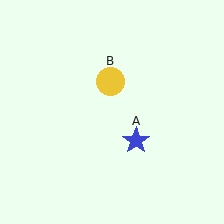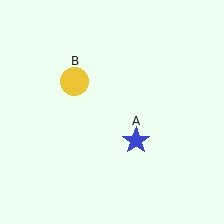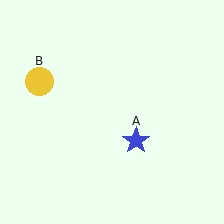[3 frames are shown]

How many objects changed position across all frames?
1 object changed position: yellow circle (object B).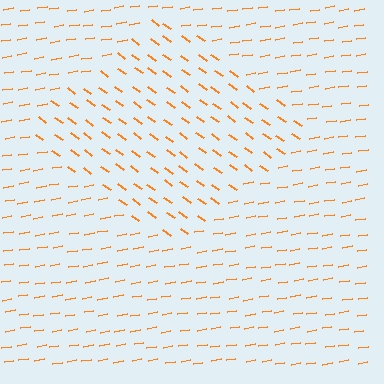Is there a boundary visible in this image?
Yes, there is a texture boundary formed by a change in line orientation.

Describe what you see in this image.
The image is filled with small orange line segments. A diamond region in the image has lines oriented differently from the surrounding lines, creating a visible texture boundary.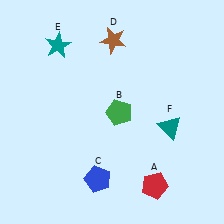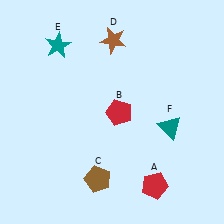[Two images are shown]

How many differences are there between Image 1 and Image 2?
There are 2 differences between the two images.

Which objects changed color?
B changed from green to red. C changed from blue to brown.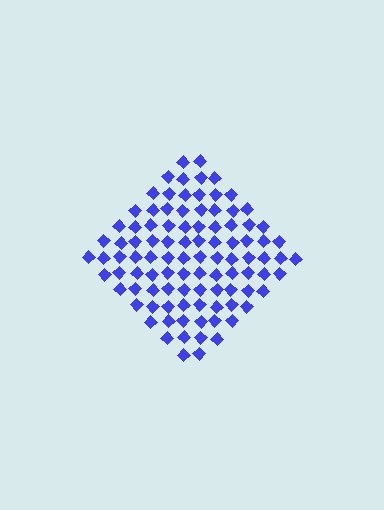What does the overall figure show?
The overall figure shows a diamond.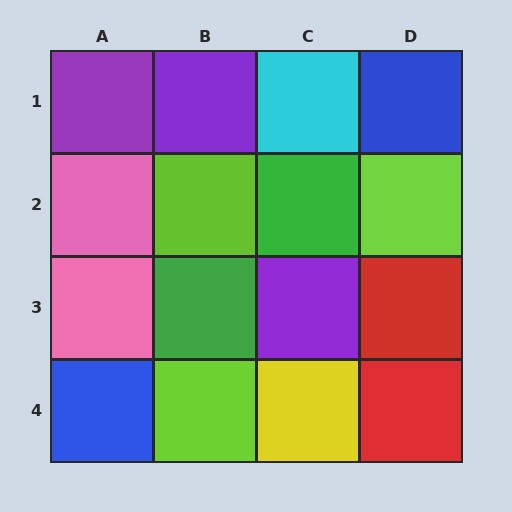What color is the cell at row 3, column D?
Red.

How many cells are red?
2 cells are red.